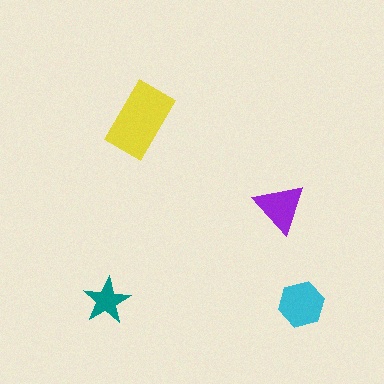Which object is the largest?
The yellow rectangle.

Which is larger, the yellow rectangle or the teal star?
The yellow rectangle.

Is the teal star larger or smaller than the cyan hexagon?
Smaller.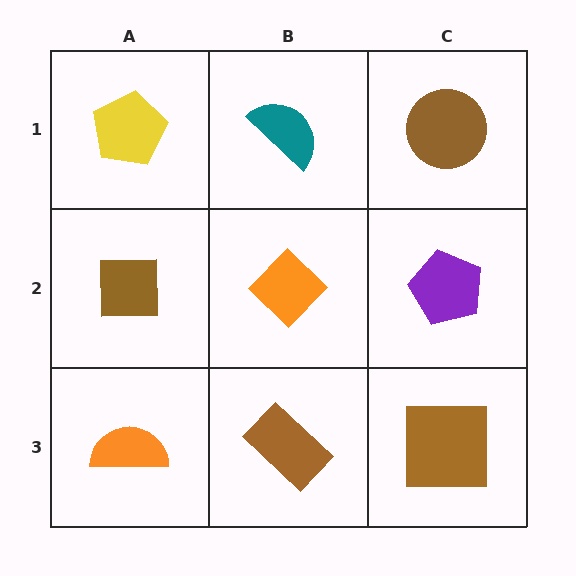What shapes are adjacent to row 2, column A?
A yellow pentagon (row 1, column A), an orange semicircle (row 3, column A), an orange diamond (row 2, column B).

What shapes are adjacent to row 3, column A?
A brown square (row 2, column A), a brown rectangle (row 3, column B).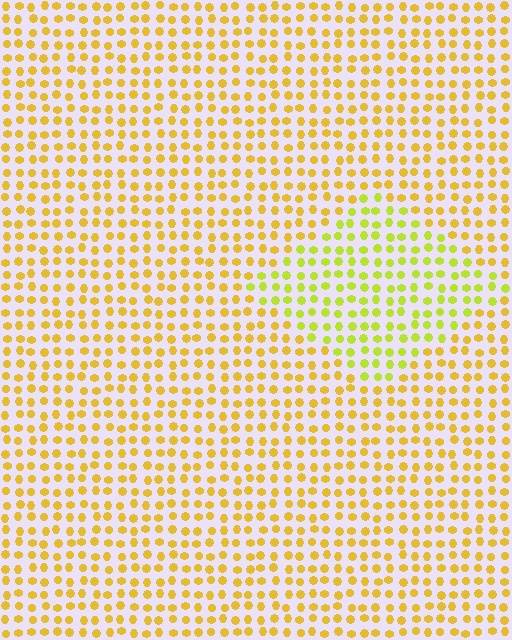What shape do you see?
I see a diamond.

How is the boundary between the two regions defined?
The boundary is defined purely by a slight shift in hue (about 29 degrees). Spacing, size, and orientation are identical on both sides.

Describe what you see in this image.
The image is filled with small yellow elements in a uniform arrangement. A diamond-shaped region is visible where the elements are tinted to a slightly different hue, forming a subtle color boundary.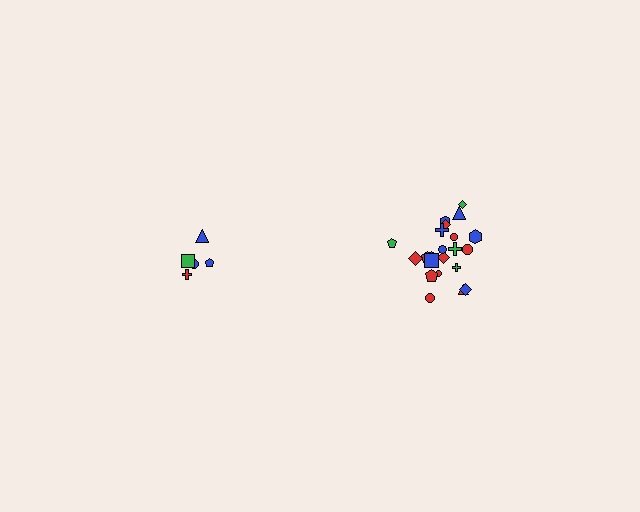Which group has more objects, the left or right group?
The right group.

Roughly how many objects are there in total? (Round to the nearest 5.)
Roughly 25 objects in total.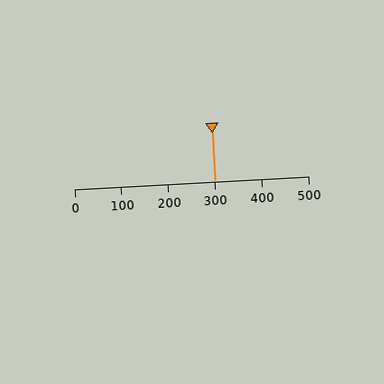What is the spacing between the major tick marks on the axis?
The major ticks are spaced 100 apart.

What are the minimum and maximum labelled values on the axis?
The axis runs from 0 to 500.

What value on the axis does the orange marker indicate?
The marker indicates approximately 300.